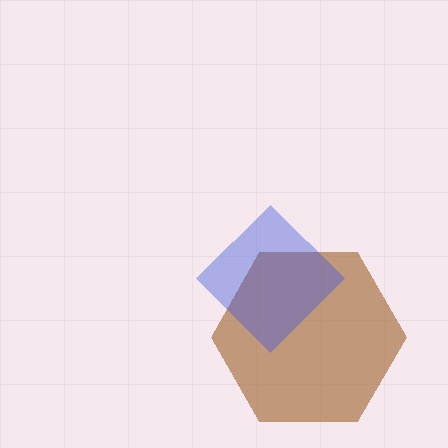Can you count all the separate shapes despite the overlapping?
Yes, there are 2 separate shapes.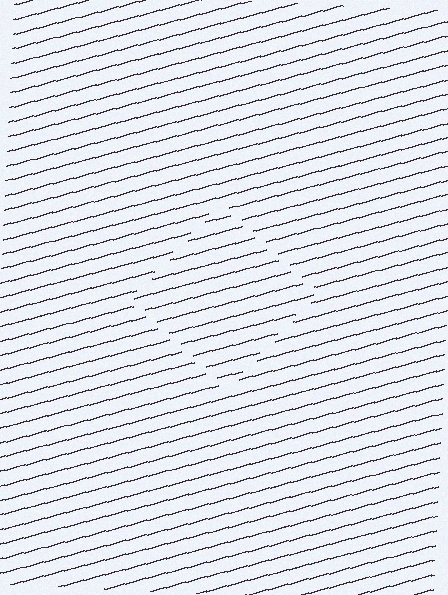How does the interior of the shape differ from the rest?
The interior of the shape contains the same grating, shifted by half a period — the contour is defined by the phase discontinuity where line-ends from the inner and outer gratings abut.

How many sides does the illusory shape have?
4 sides — the line-ends trace a square.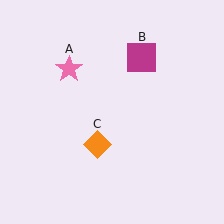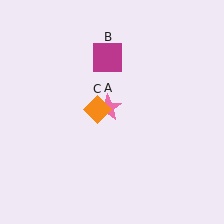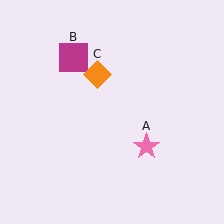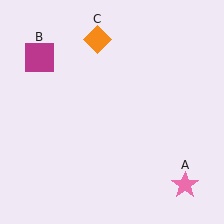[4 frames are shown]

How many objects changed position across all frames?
3 objects changed position: pink star (object A), magenta square (object B), orange diamond (object C).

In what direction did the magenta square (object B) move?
The magenta square (object B) moved left.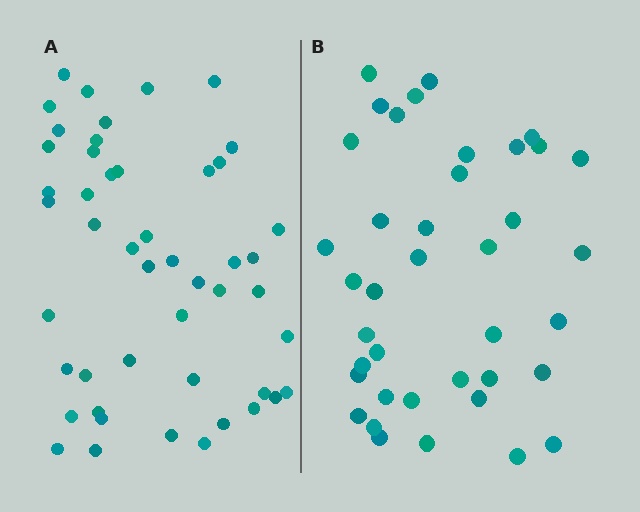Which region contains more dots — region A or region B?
Region A (the left region) has more dots.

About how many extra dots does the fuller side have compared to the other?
Region A has roughly 8 or so more dots than region B.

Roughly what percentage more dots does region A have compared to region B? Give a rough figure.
About 25% more.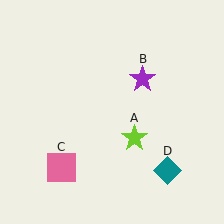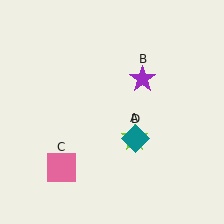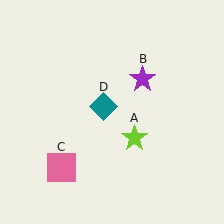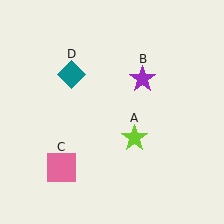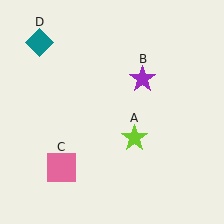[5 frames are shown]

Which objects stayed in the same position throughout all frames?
Lime star (object A) and purple star (object B) and pink square (object C) remained stationary.